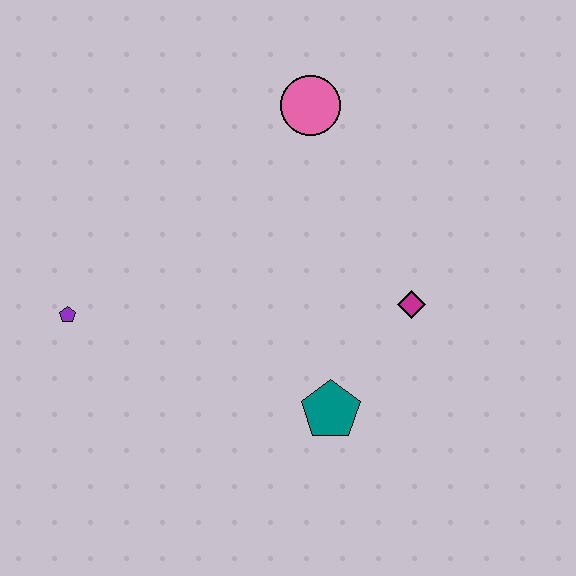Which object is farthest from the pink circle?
The purple pentagon is farthest from the pink circle.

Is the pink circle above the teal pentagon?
Yes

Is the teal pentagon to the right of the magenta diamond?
No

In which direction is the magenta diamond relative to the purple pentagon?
The magenta diamond is to the right of the purple pentagon.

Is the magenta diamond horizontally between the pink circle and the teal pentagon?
No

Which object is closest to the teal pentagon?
The magenta diamond is closest to the teal pentagon.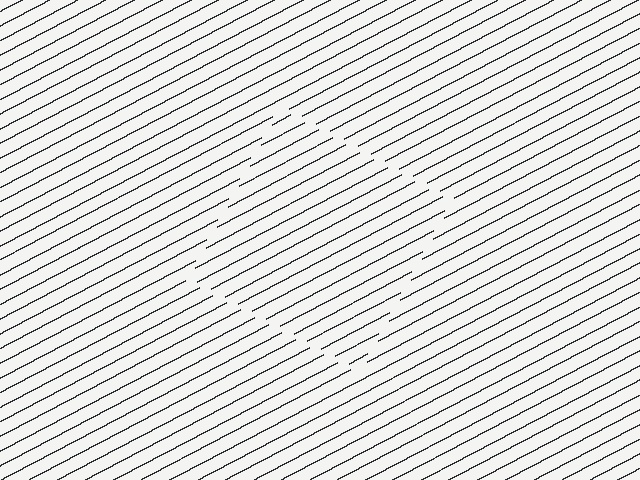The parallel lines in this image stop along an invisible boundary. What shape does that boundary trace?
An illusory square. The interior of the shape contains the same grating, shifted by half a period — the contour is defined by the phase discontinuity where line-ends from the inner and outer gratings abut.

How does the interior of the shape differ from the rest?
The interior of the shape contains the same grating, shifted by half a period — the contour is defined by the phase discontinuity where line-ends from the inner and outer gratings abut.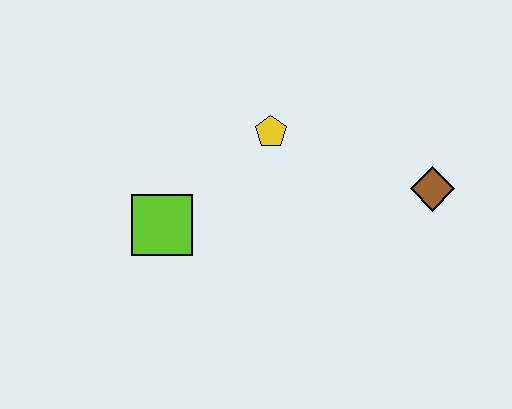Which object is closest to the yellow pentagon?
The lime square is closest to the yellow pentagon.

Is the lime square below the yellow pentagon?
Yes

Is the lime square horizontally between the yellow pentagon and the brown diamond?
No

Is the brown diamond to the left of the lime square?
No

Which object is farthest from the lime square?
The brown diamond is farthest from the lime square.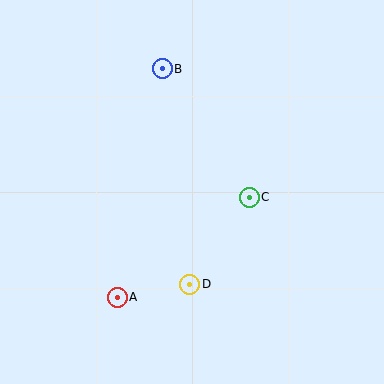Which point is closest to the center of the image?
Point C at (249, 197) is closest to the center.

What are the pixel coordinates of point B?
Point B is at (162, 69).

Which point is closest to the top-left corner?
Point B is closest to the top-left corner.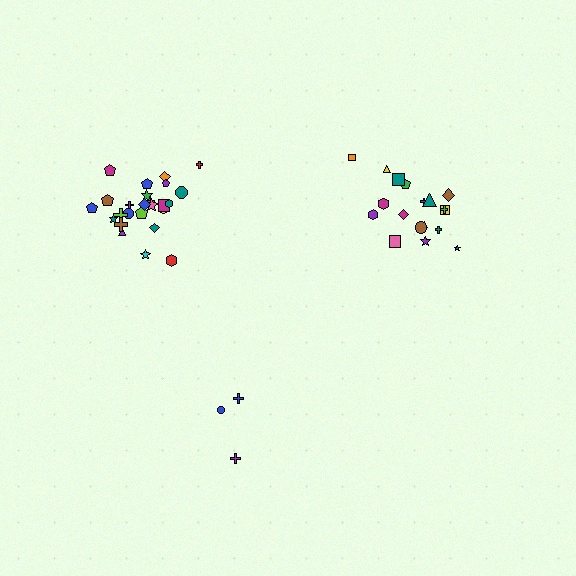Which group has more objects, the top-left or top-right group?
The top-left group.